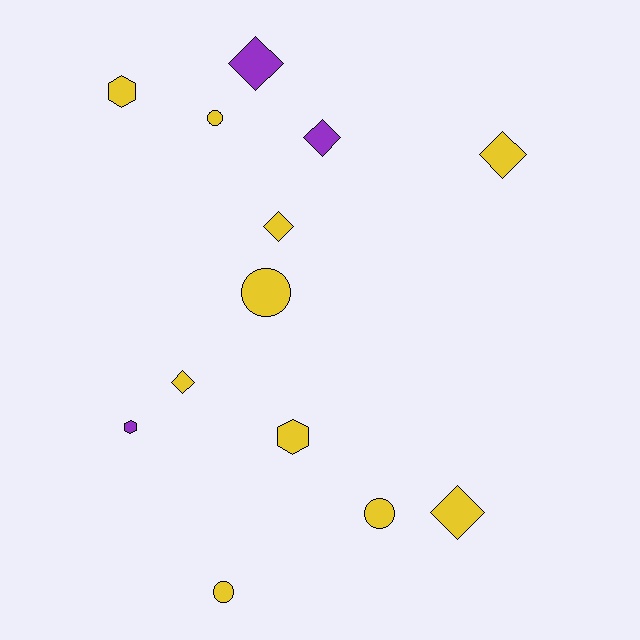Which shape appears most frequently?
Diamond, with 6 objects.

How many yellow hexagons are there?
There are 2 yellow hexagons.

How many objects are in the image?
There are 13 objects.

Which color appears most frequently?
Yellow, with 10 objects.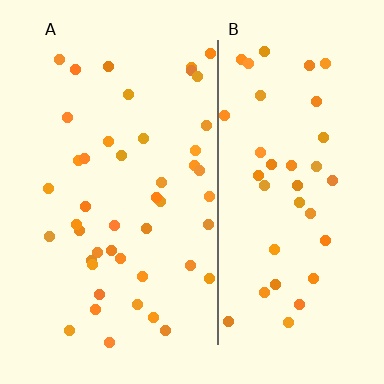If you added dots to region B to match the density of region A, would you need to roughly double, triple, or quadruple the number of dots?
Approximately double.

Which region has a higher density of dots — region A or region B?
A (the left).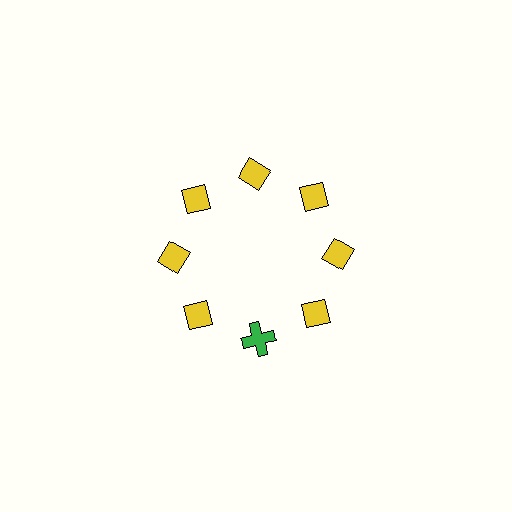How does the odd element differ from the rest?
It differs in both color (green instead of yellow) and shape (cross instead of diamond).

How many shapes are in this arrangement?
There are 8 shapes arranged in a ring pattern.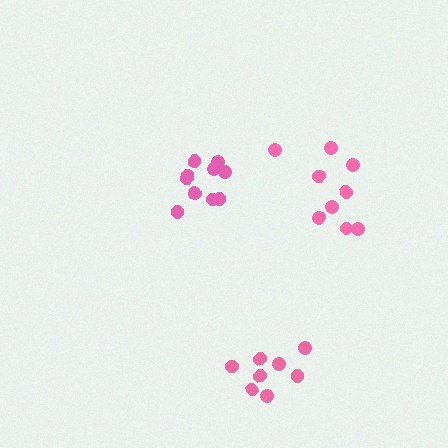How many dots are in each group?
Group 1: 9 dots, Group 2: 10 dots, Group 3: 8 dots (27 total).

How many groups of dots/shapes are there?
There are 3 groups.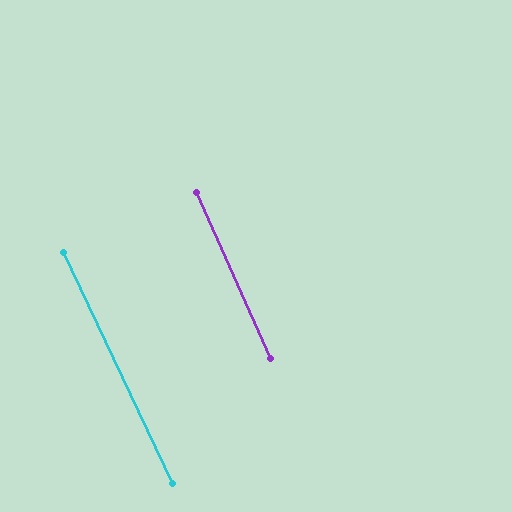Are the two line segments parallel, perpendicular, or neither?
Parallel — their directions differ by only 1.0°.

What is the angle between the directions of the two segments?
Approximately 1 degree.